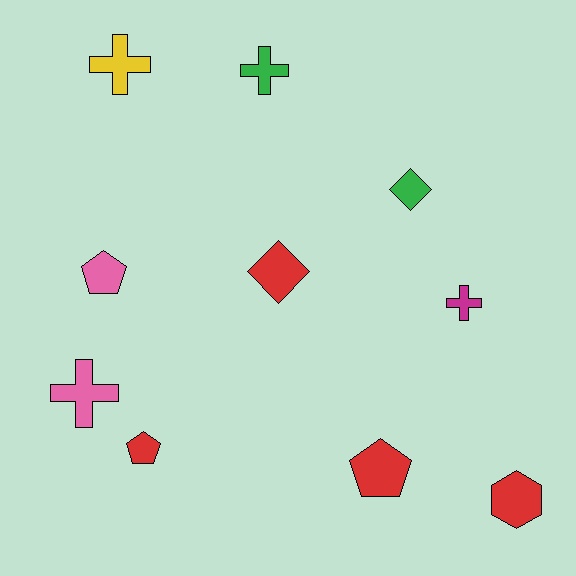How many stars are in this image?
There are no stars.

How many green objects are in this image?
There are 2 green objects.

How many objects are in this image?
There are 10 objects.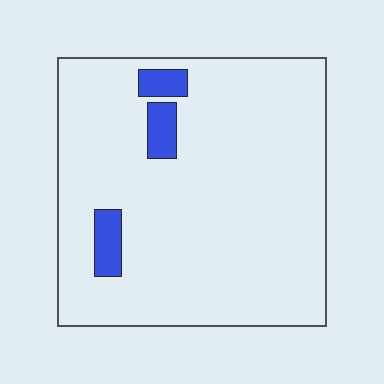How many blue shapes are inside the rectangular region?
3.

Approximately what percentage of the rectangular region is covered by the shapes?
Approximately 5%.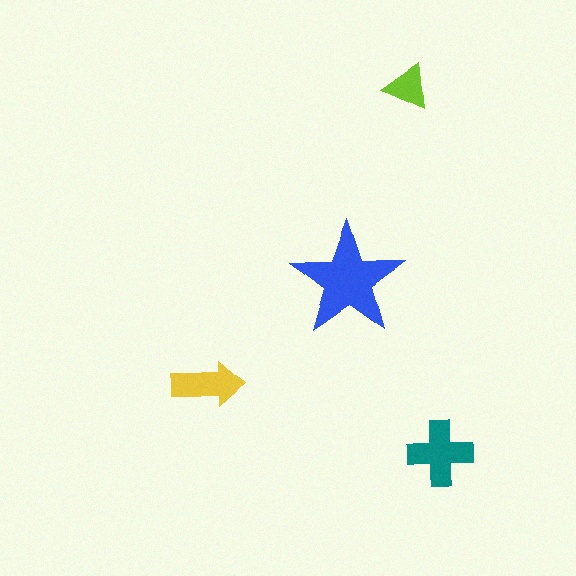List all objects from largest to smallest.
The blue star, the teal cross, the yellow arrow, the lime triangle.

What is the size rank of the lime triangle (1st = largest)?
4th.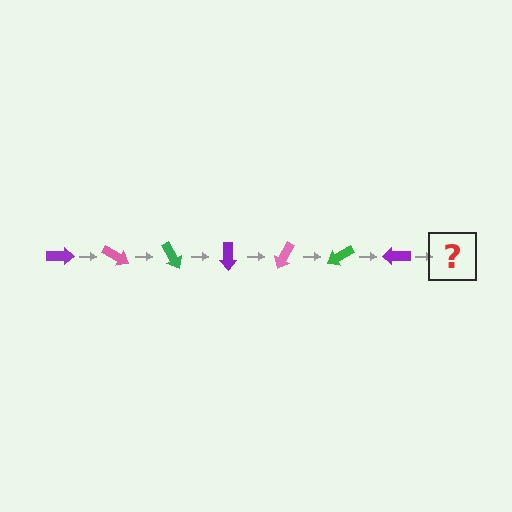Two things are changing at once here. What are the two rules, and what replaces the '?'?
The two rules are that it rotates 30 degrees each step and the color cycles through purple, pink, and green. The '?' should be a pink arrow, rotated 210 degrees from the start.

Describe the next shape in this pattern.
It should be a pink arrow, rotated 210 degrees from the start.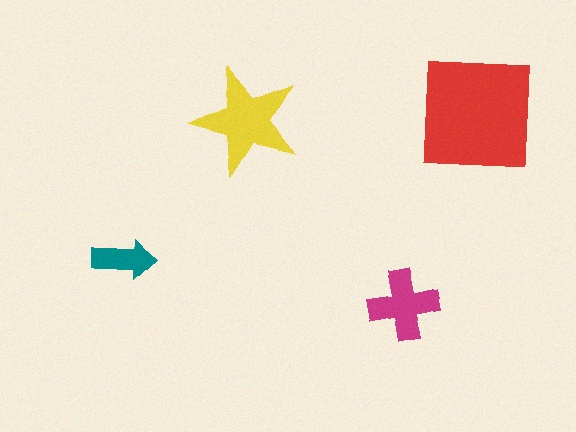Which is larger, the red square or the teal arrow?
The red square.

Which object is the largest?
The red square.